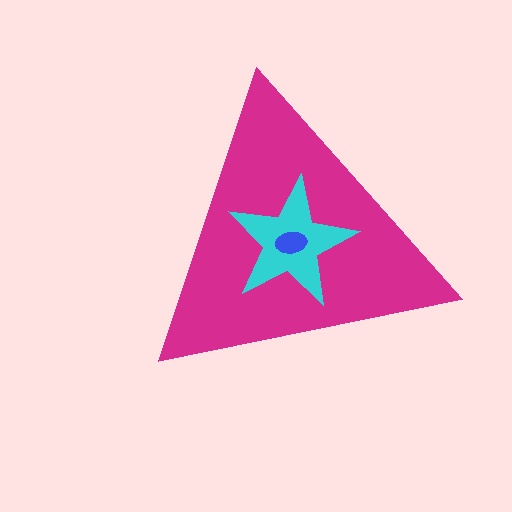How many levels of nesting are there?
3.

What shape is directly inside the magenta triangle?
The cyan star.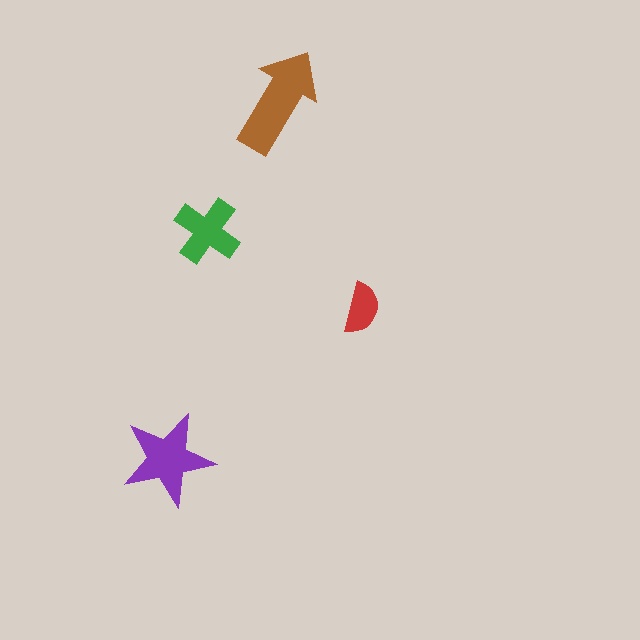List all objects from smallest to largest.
The red semicircle, the green cross, the purple star, the brown arrow.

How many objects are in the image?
There are 4 objects in the image.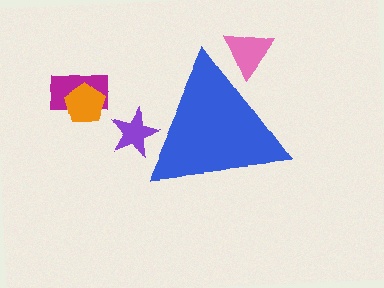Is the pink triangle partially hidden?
Yes, the pink triangle is partially hidden behind the blue triangle.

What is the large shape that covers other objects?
A blue triangle.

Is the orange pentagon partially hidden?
No, the orange pentagon is fully visible.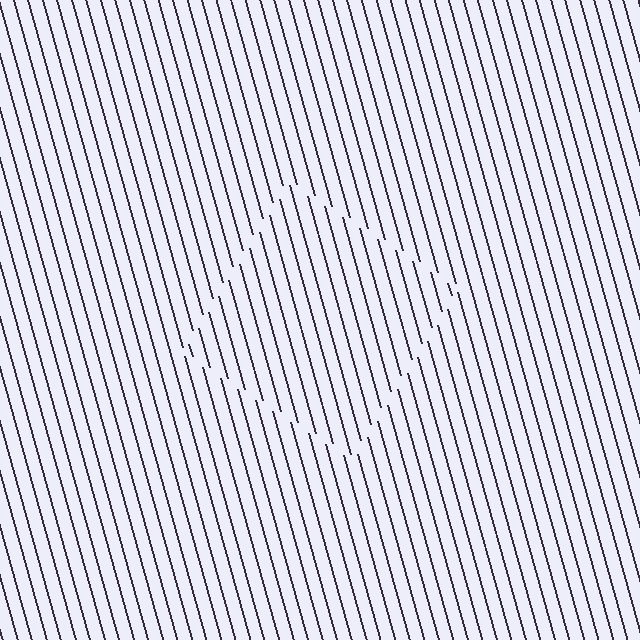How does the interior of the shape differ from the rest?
The interior of the shape contains the same grating, shifted by half a period — the contour is defined by the phase discontinuity where line-ends from the inner and outer gratings abut.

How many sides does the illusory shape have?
4 sides — the line-ends trace a square.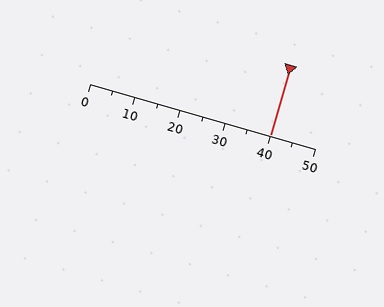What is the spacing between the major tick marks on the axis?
The major ticks are spaced 10 apart.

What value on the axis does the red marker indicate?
The marker indicates approximately 40.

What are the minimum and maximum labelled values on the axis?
The axis runs from 0 to 50.